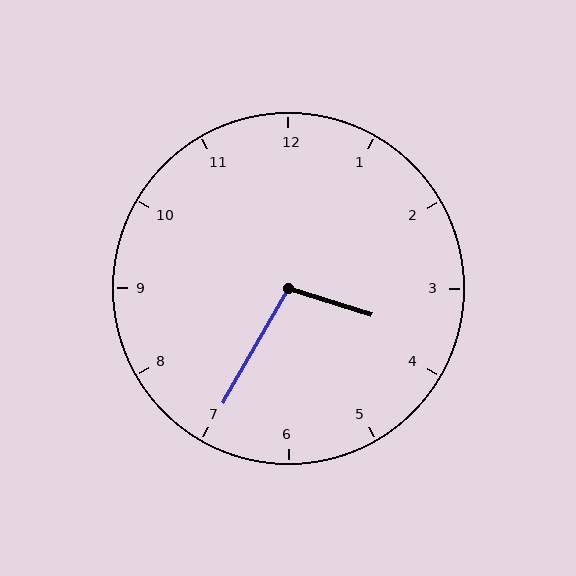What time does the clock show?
3:35.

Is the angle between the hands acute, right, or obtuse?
It is obtuse.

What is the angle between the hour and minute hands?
Approximately 102 degrees.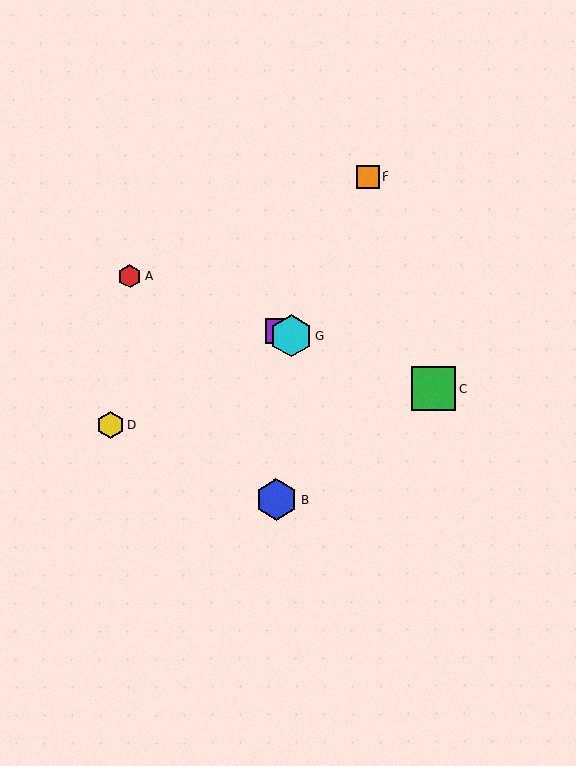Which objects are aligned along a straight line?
Objects A, C, E, G are aligned along a straight line.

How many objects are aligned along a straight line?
4 objects (A, C, E, G) are aligned along a straight line.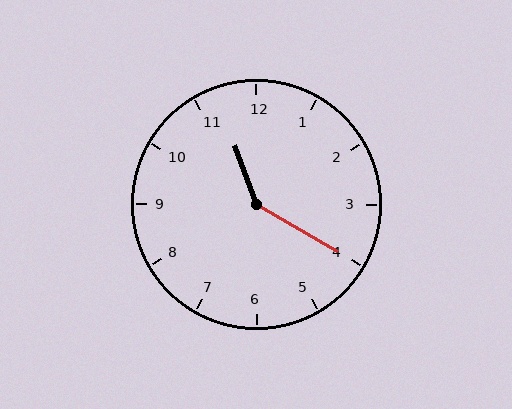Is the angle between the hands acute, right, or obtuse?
It is obtuse.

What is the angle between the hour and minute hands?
Approximately 140 degrees.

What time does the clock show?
11:20.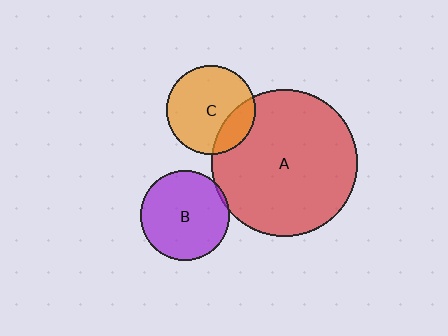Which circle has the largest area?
Circle A (red).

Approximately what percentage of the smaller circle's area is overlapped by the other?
Approximately 20%.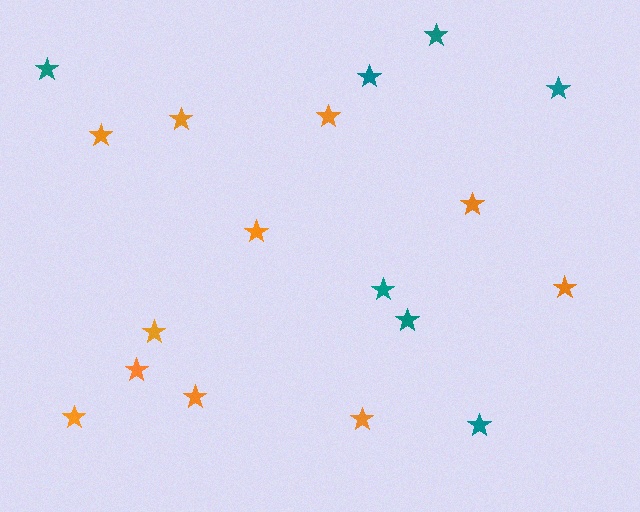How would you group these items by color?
There are 2 groups: one group of teal stars (7) and one group of orange stars (11).